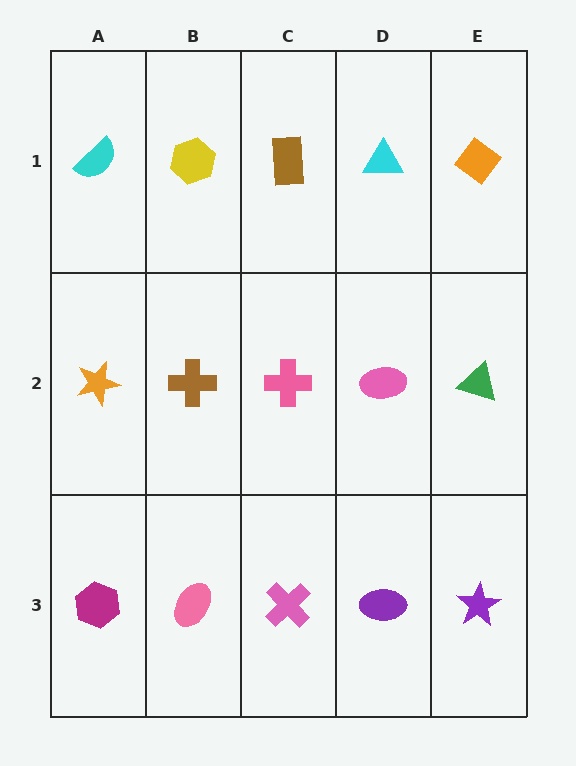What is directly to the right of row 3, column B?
A pink cross.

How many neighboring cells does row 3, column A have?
2.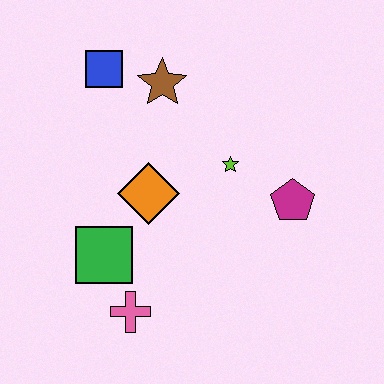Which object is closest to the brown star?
The blue square is closest to the brown star.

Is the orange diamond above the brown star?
No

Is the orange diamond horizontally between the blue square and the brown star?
Yes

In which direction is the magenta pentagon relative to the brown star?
The magenta pentagon is to the right of the brown star.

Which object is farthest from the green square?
The magenta pentagon is farthest from the green square.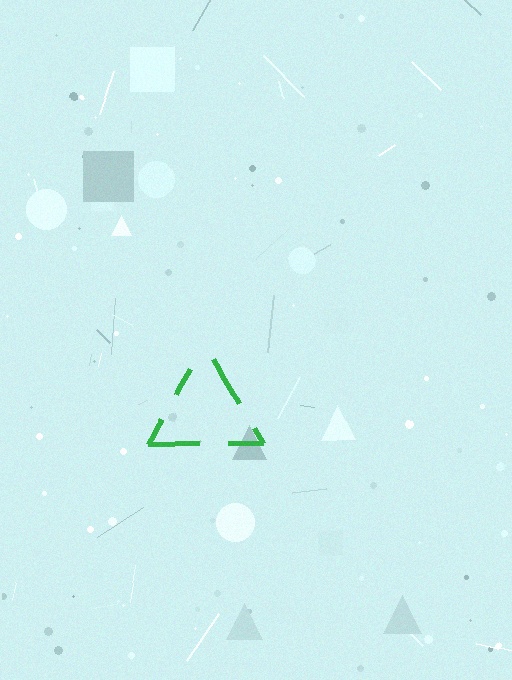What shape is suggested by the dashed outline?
The dashed outline suggests a triangle.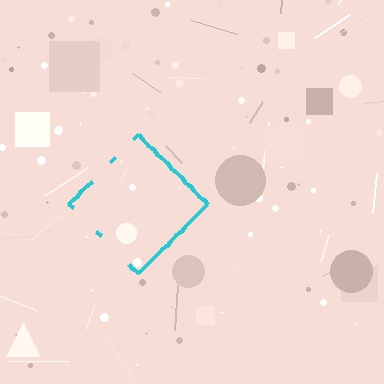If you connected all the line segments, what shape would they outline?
They would outline a diamond.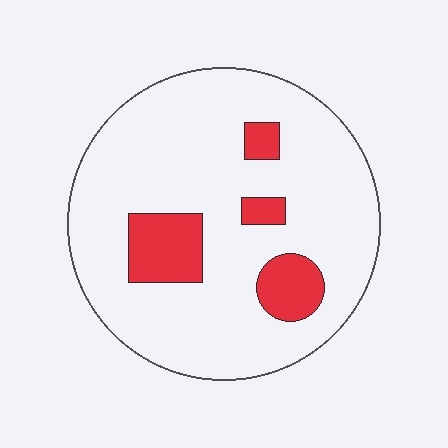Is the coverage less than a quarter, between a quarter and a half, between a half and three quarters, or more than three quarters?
Less than a quarter.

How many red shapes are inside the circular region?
4.